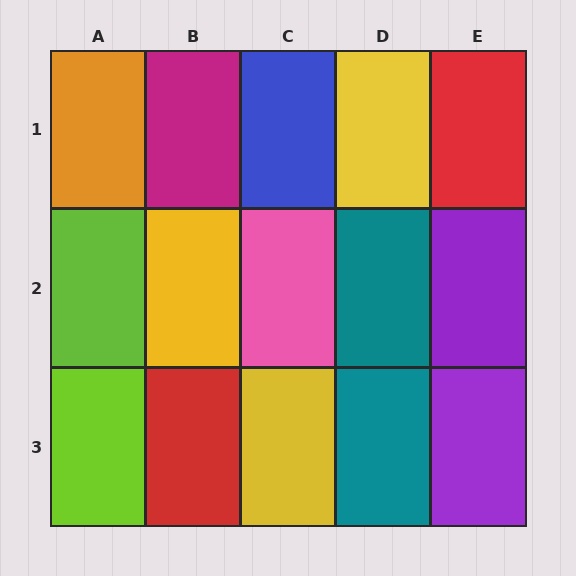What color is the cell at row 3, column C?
Yellow.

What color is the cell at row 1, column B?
Magenta.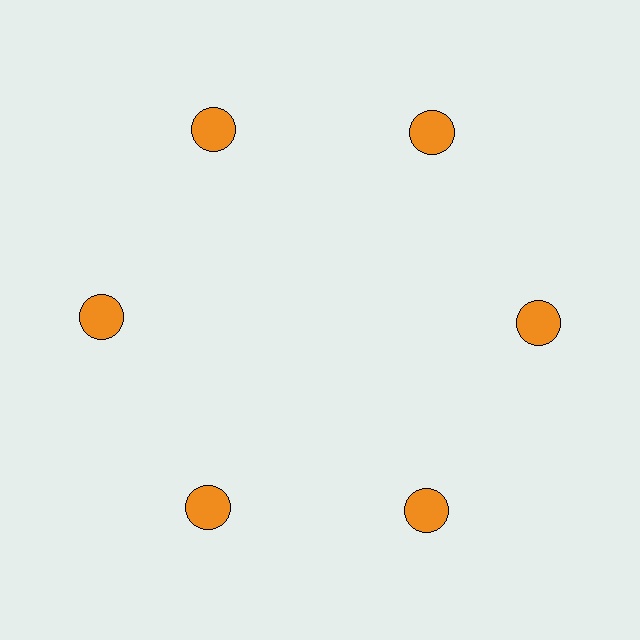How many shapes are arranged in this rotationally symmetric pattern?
There are 6 shapes, arranged in 6 groups of 1.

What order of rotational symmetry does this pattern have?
This pattern has 6-fold rotational symmetry.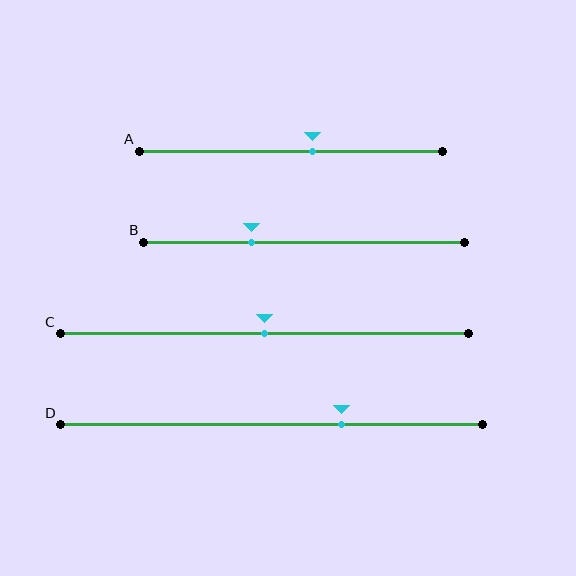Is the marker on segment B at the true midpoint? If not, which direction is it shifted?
No, the marker on segment B is shifted to the left by about 16% of the segment length.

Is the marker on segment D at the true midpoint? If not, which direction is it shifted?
No, the marker on segment D is shifted to the right by about 17% of the segment length.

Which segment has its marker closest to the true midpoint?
Segment C has its marker closest to the true midpoint.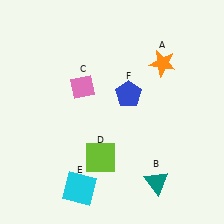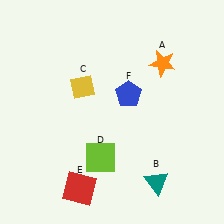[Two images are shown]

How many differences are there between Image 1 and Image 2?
There are 2 differences between the two images.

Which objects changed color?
C changed from pink to yellow. E changed from cyan to red.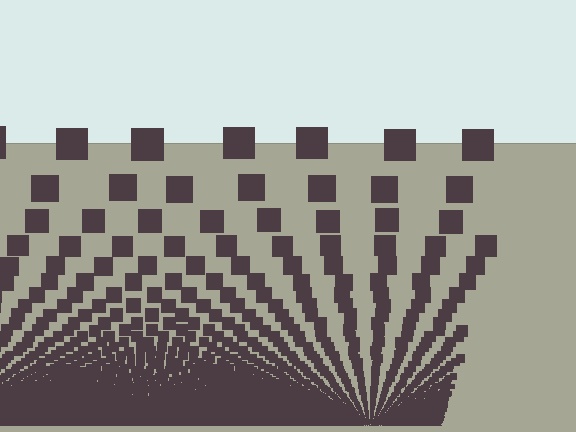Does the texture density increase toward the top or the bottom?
Density increases toward the bottom.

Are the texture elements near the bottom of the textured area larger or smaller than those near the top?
Smaller. The gradient is inverted — elements near the bottom are smaller and denser.